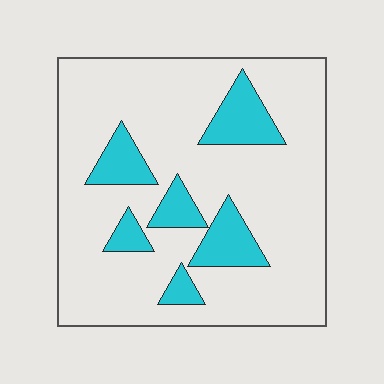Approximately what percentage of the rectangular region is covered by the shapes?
Approximately 20%.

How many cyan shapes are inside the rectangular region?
6.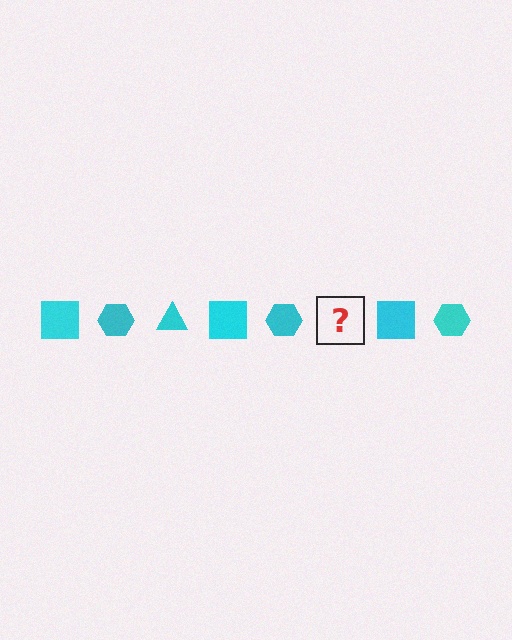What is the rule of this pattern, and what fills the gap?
The rule is that the pattern cycles through square, hexagon, triangle shapes in cyan. The gap should be filled with a cyan triangle.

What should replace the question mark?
The question mark should be replaced with a cyan triangle.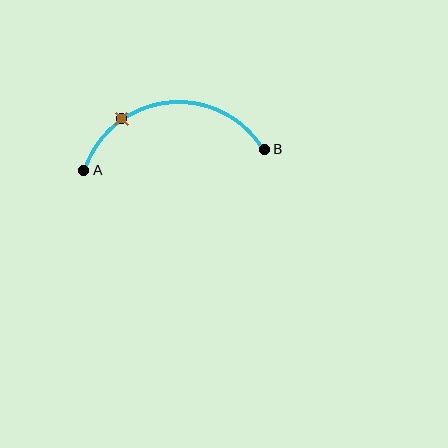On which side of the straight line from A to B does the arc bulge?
The arc bulges above the straight line connecting A and B.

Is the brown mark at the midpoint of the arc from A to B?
No. The brown mark lies on the arc but is closer to endpoint A. The arc midpoint would be at the point on the curve equidistant along the arc from both A and B.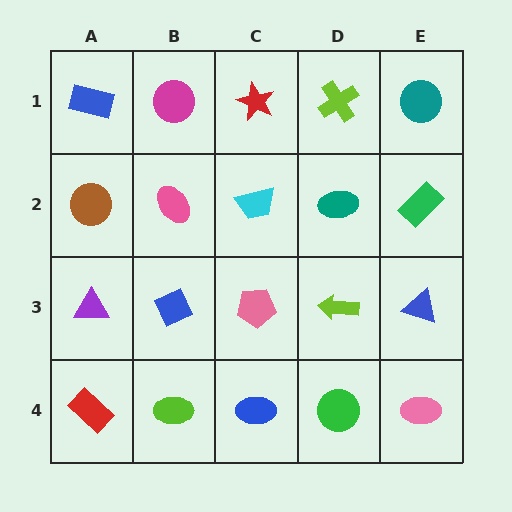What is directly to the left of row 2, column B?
A brown circle.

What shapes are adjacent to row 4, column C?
A pink pentagon (row 3, column C), a lime ellipse (row 4, column B), a green circle (row 4, column D).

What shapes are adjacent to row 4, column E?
A blue triangle (row 3, column E), a green circle (row 4, column D).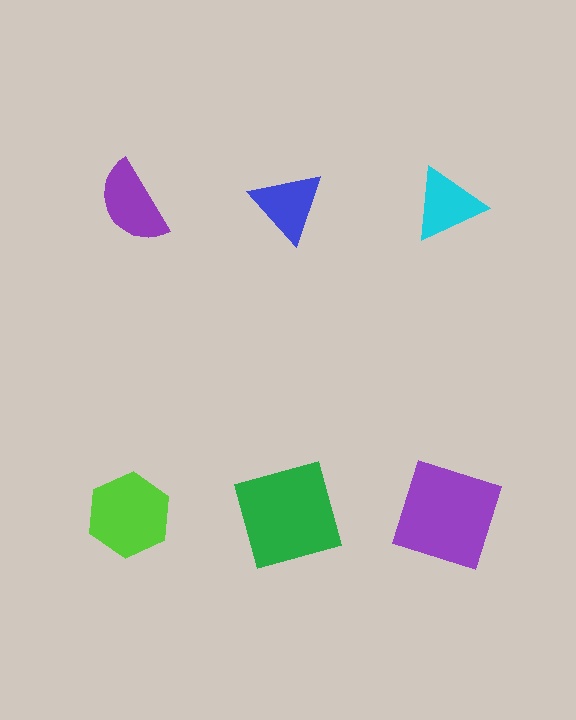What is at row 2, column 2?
A green square.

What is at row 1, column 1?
A purple semicircle.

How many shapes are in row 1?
3 shapes.